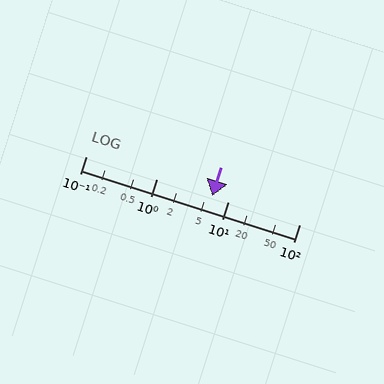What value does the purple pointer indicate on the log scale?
The pointer indicates approximately 6.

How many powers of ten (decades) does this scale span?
The scale spans 3 decades, from 0.1 to 100.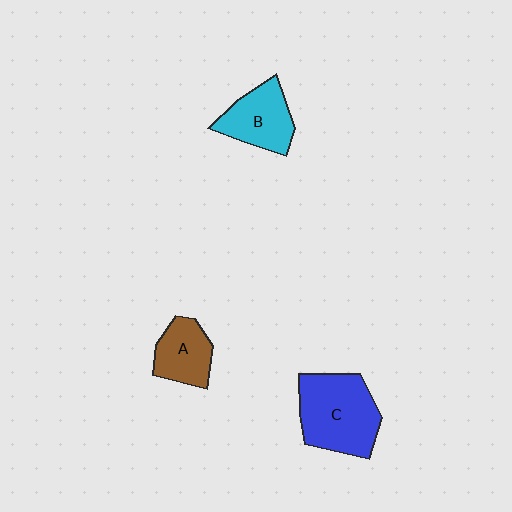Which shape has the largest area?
Shape C (blue).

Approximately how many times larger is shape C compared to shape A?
Approximately 1.8 times.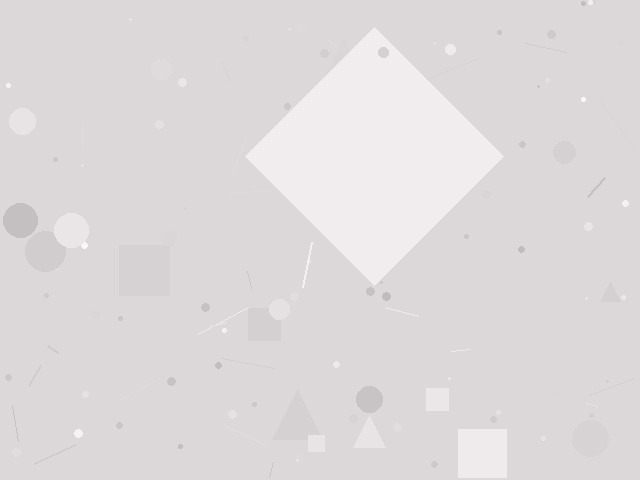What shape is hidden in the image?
A diamond is hidden in the image.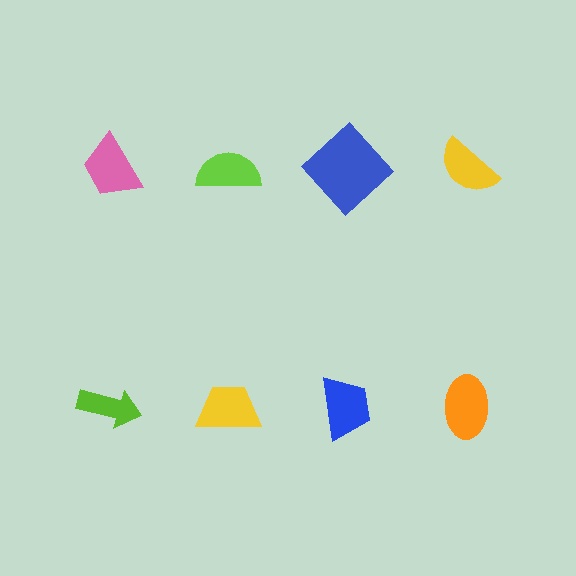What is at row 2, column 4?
An orange ellipse.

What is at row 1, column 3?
A blue diamond.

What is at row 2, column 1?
A lime arrow.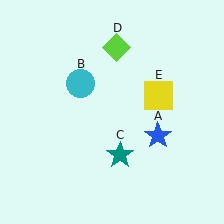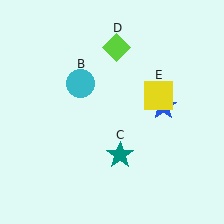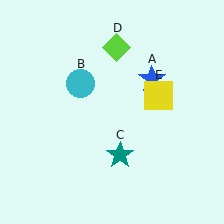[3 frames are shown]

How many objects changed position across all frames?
1 object changed position: blue star (object A).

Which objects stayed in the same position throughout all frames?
Cyan circle (object B) and teal star (object C) and lime diamond (object D) and yellow square (object E) remained stationary.